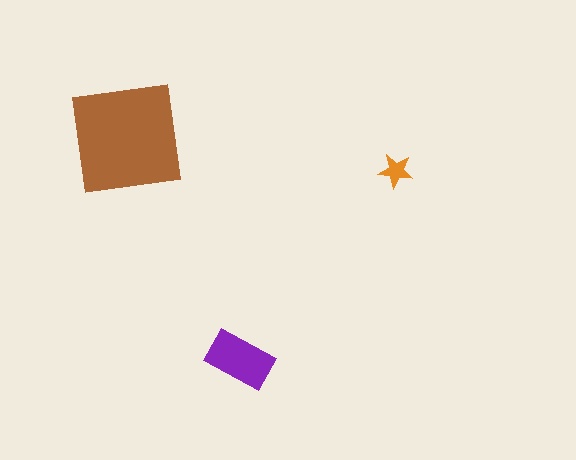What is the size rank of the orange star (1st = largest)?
3rd.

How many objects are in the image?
There are 3 objects in the image.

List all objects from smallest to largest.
The orange star, the purple rectangle, the brown square.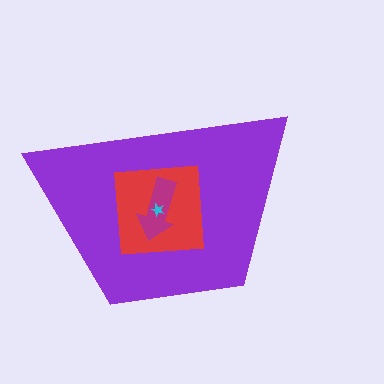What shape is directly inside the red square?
The magenta arrow.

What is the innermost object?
The cyan star.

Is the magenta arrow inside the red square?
Yes.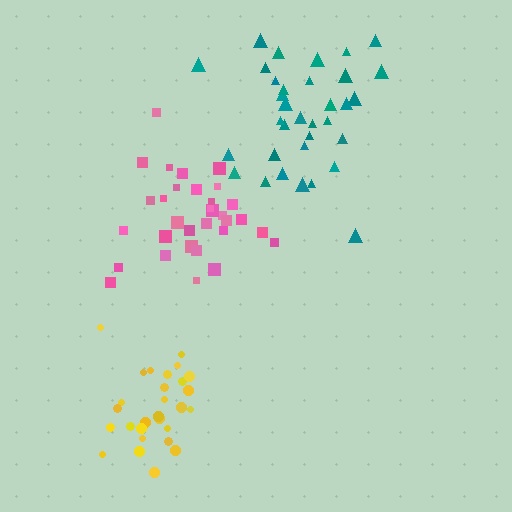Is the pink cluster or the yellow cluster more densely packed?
Yellow.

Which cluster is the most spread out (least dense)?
Teal.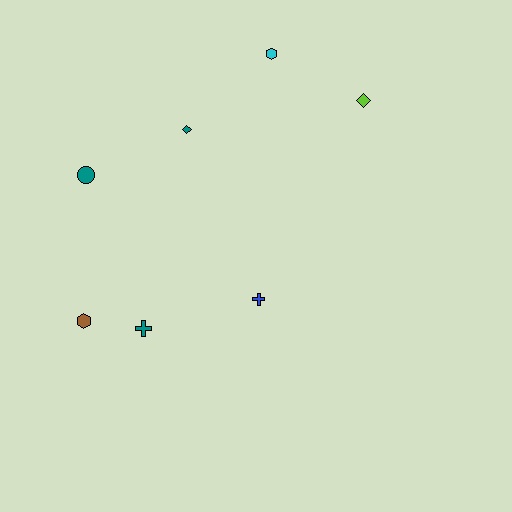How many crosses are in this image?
There are 2 crosses.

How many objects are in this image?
There are 7 objects.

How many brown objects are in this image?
There is 1 brown object.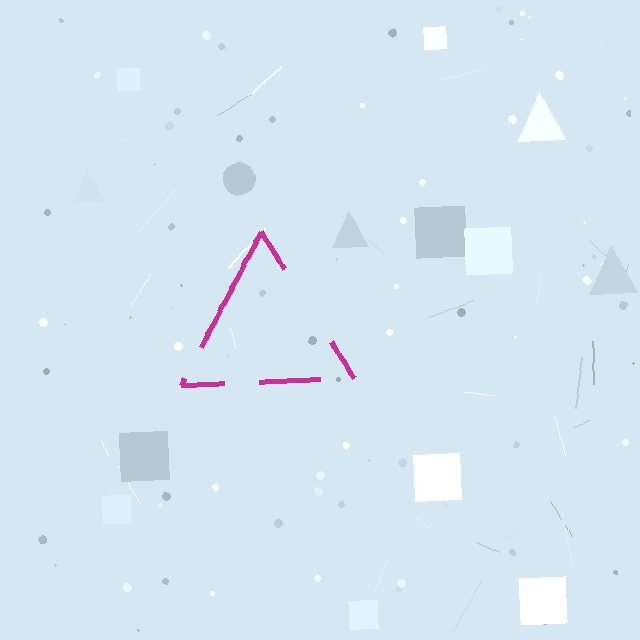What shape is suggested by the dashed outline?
The dashed outline suggests a triangle.